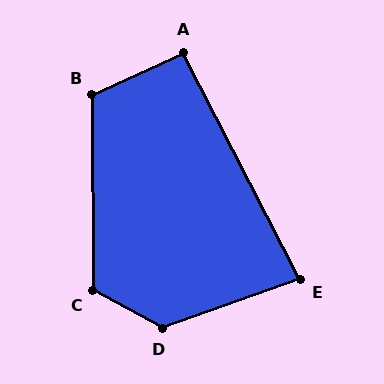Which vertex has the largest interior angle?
D, at approximately 132 degrees.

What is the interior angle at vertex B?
Approximately 114 degrees (obtuse).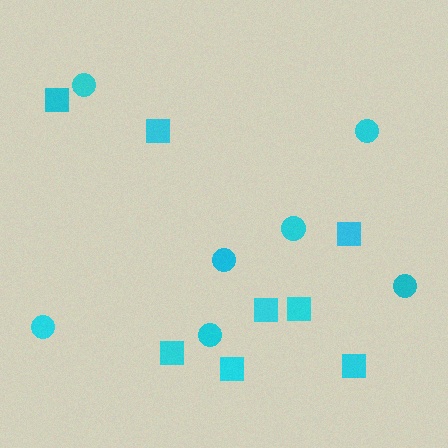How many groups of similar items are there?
There are 2 groups: one group of circles (7) and one group of squares (8).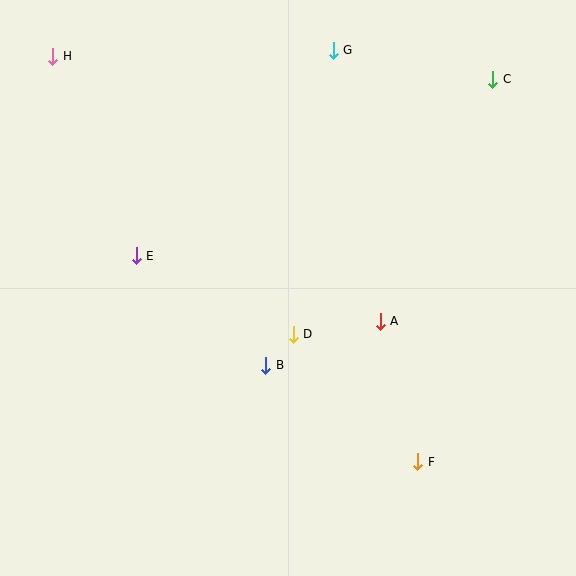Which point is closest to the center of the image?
Point D at (293, 334) is closest to the center.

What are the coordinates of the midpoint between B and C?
The midpoint between B and C is at (379, 222).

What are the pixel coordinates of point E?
Point E is at (136, 256).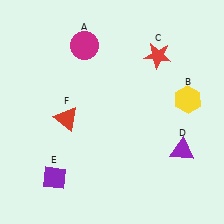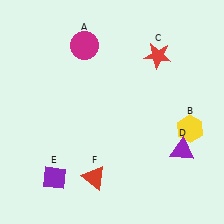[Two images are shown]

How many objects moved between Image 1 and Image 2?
2 objects moved between the two images.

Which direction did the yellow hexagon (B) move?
The yellow hexagon (B) moved down.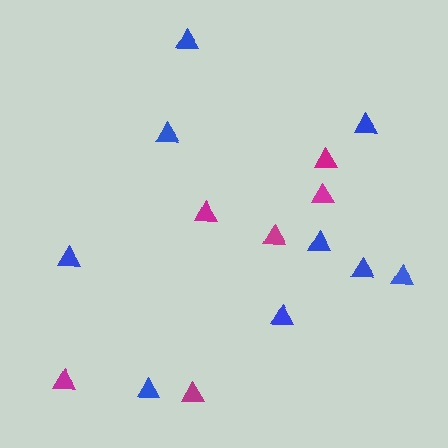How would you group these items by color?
There are 2 groups: one group of blue triangles (9) and one group of magenta triangles (6).